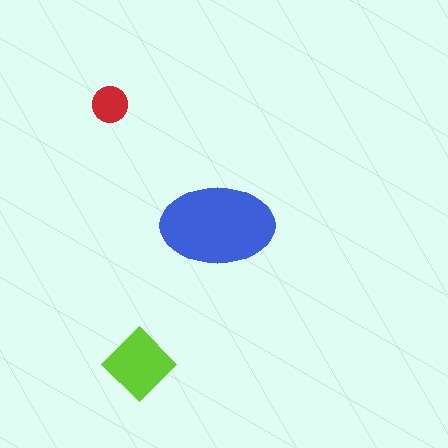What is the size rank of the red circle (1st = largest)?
3rd.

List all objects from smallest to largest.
The red circle, the lime diamond, the blue ellipse.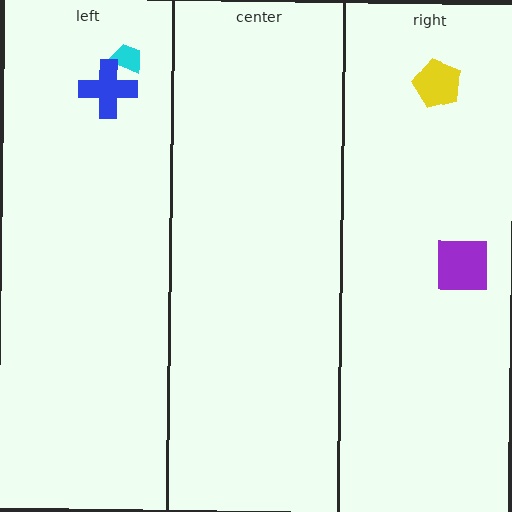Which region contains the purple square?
The right region.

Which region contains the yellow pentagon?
The right region.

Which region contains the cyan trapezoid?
The left region.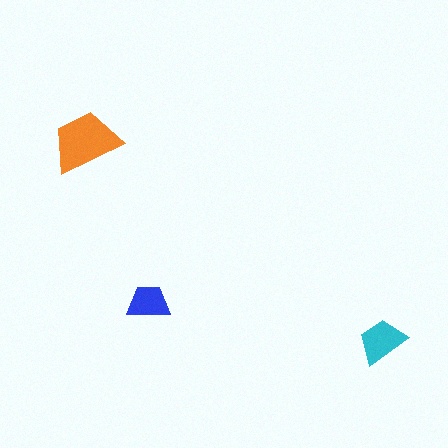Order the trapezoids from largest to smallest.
the orange one, the cyan one, the blue one.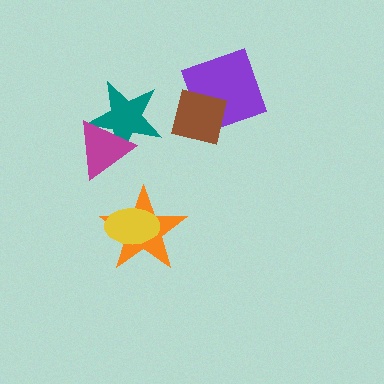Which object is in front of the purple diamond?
The brown square is in front of the purple diamond.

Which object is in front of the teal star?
The magenta triangle is in front of the teal star.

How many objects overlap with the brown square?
1 object overlaps with the brown square.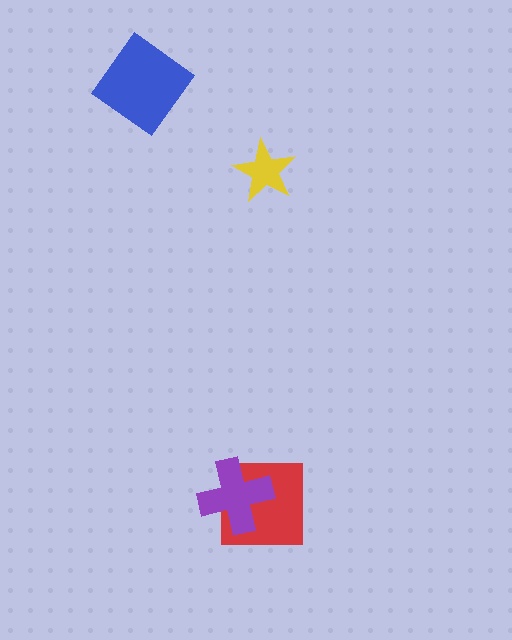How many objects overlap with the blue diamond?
0 objects overlap with the blue diamond.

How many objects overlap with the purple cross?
1 object overlaps with the purple cross.